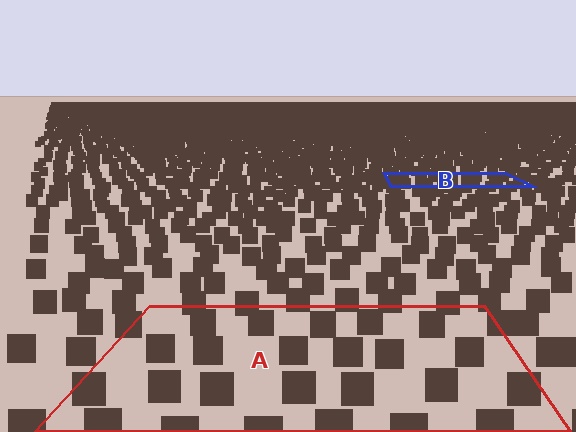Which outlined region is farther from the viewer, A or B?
Region B is farther from the viewer — the texture elements inside it appear smaller and more densely packed.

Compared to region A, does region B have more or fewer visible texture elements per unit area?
Region B has more texture elements per unit area — they are packed more densely because it is farther away.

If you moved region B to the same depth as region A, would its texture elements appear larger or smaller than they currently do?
They would appear larger. At a closer depth, the same texture elements are projected at a bigger on-screen size.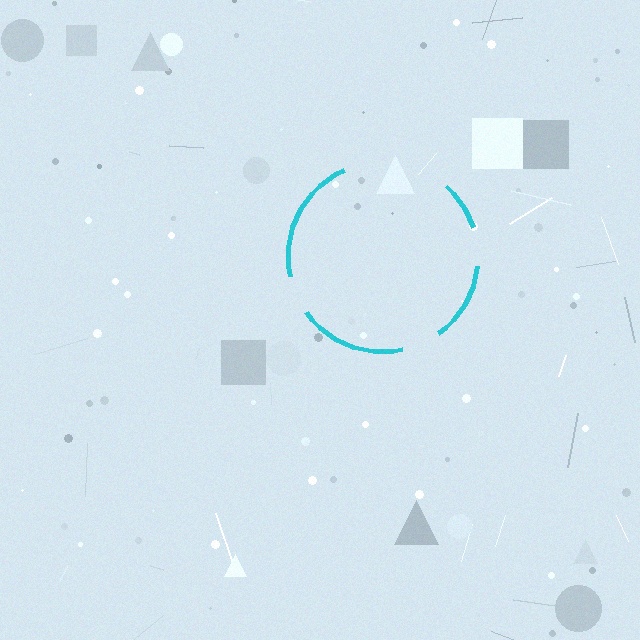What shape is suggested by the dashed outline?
The dashed outline suggests a circle.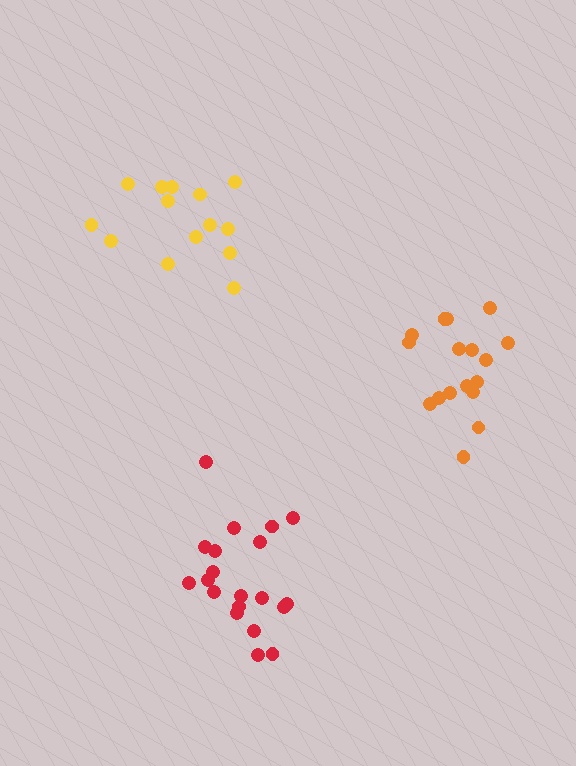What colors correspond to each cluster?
The clusters are colored: red, orange, yellow.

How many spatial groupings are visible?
There are 3 spatial groupings.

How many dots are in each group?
Group 1: 20 dots, Group 2: 17 dots, Group 3: 14 dots (51 total).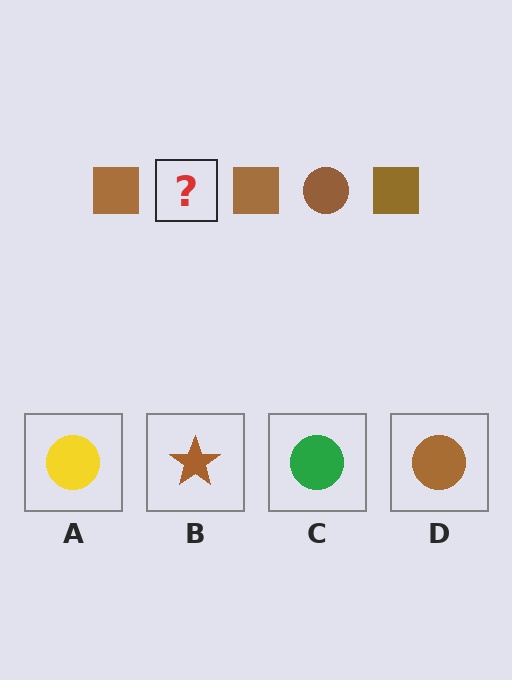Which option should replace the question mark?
Option D.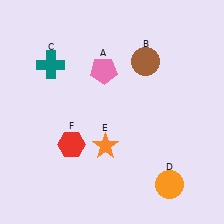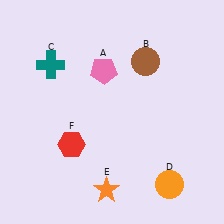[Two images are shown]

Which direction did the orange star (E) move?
The orange star (E) moved down.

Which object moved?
The orange star (E) moved down.